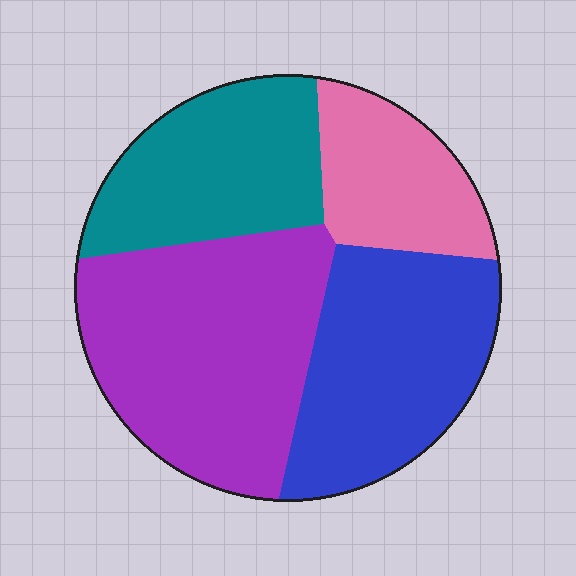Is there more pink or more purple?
Purple.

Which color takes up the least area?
Pink, at roughly 15%.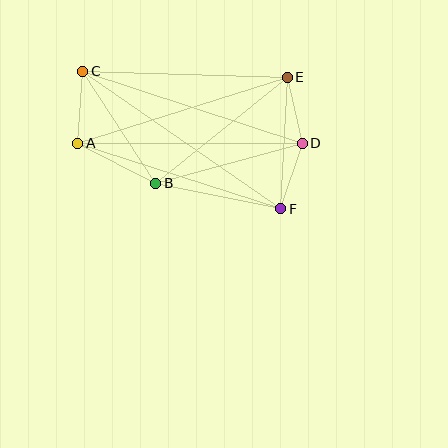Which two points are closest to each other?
Points D and E are closest to each other.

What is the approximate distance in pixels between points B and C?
The distance between B and C is approximately 134 pixels.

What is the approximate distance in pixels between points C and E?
The distance between C and E is approximately 204 pixels.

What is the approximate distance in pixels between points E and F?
The distance between E and F is approximately 132 pixels.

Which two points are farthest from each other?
Points C and F are farthest from each other.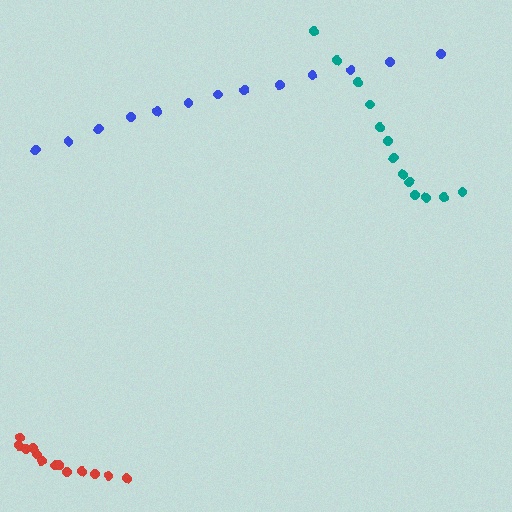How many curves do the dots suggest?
There are 3 distinct paths.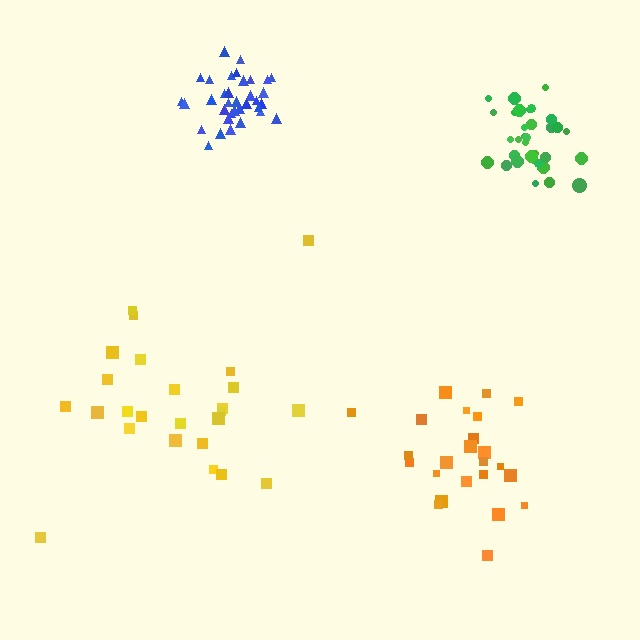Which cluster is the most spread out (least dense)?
Yellow.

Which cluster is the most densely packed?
Blue.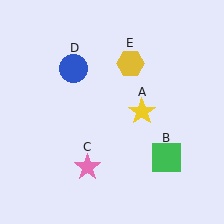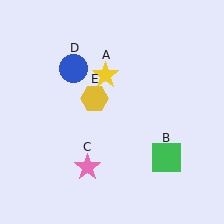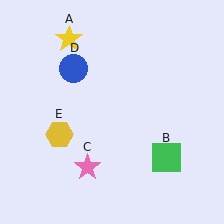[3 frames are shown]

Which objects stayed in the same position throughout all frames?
Green square (object B) and pink star (object C) and blue circle (object D) remained stationary.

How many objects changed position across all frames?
2 objects changed position: yellow star (object A), yellow hexagon (object E).